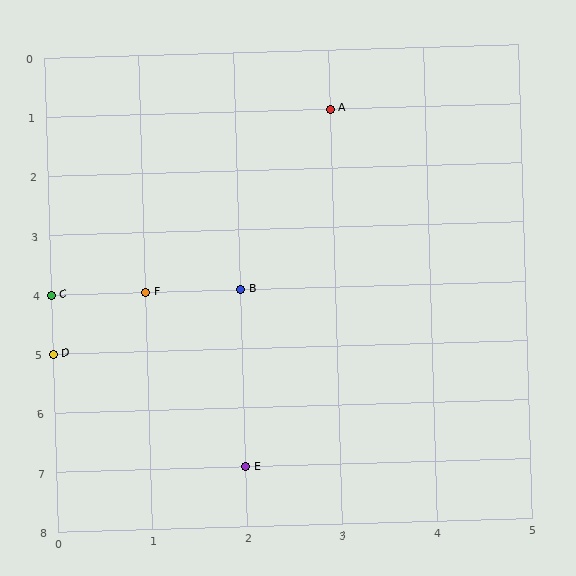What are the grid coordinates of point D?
Point D is at grid coordinates (0, 5).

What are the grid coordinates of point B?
Point B is at grid coordinates (2, 4).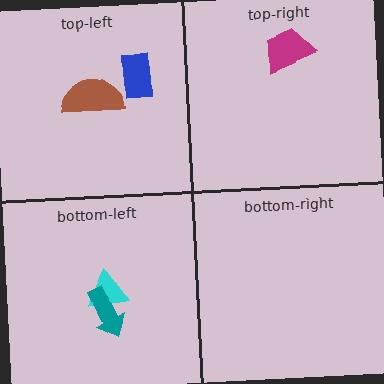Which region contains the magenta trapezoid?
The top-right region.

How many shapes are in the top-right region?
1.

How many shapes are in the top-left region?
2.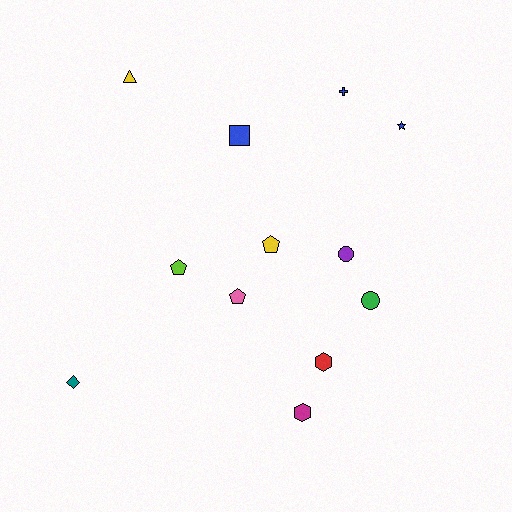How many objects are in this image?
There are 12 objects.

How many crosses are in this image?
There is 1 cross.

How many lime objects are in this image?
There is 1 lime object.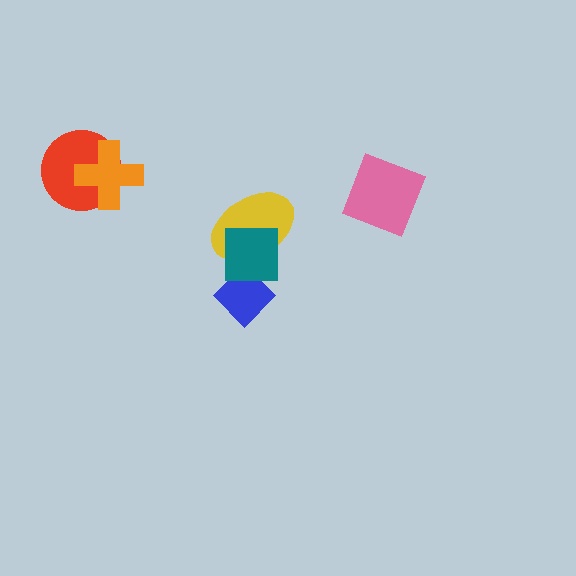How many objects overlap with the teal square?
2 objects overlap with the teal square.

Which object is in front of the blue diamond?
The teal square is in front of the blue diamond.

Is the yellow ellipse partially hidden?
Yes, it is partially covered by another shape.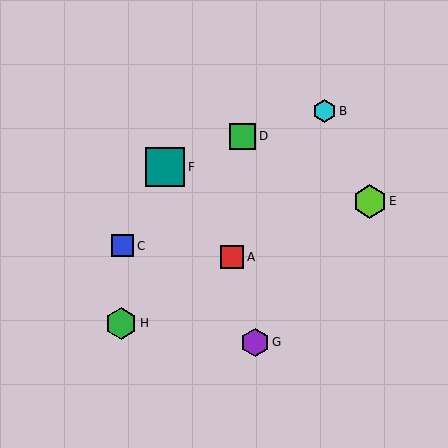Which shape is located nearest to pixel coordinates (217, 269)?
The red square (labeled A) at (232, 257) is nearest to that location.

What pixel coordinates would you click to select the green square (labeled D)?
Click at (243, 136) to select the green square D.